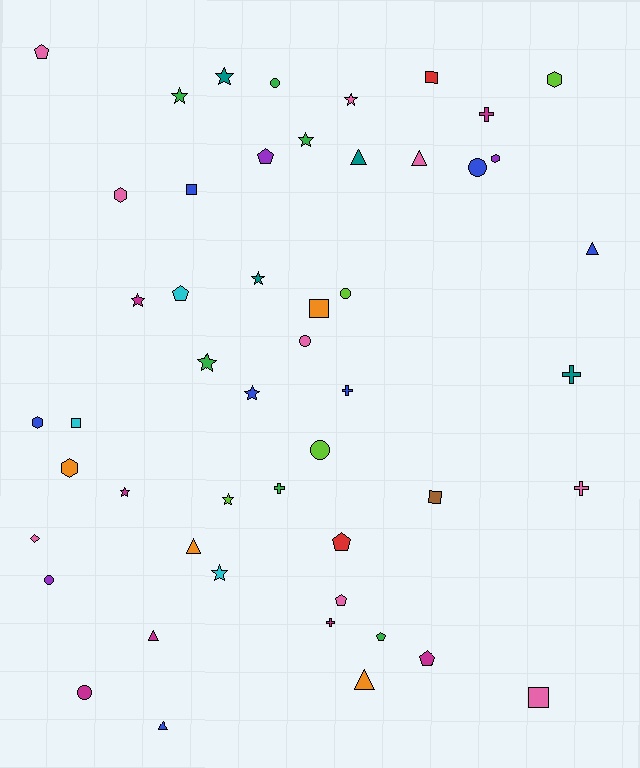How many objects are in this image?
There are 50 objects.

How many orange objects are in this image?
There are 4 orange objects.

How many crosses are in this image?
There are 6 crosses.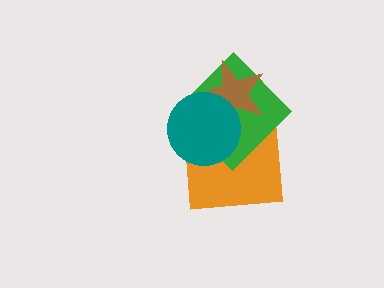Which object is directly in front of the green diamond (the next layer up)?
The brown star is directly in front of the green diamond.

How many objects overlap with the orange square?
3 objects overlap with the orange square.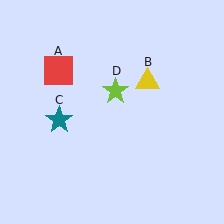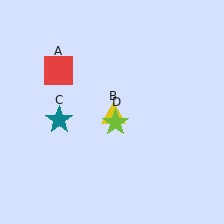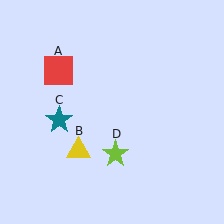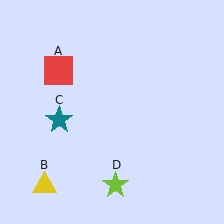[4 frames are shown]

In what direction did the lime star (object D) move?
The lime star (object D) moved down.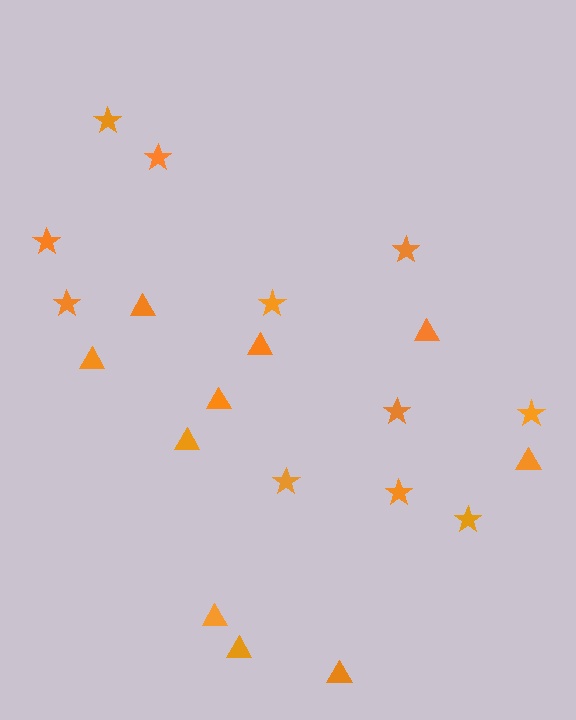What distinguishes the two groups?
There are 2 groups: one group of triangles (10) and one group of stars (11).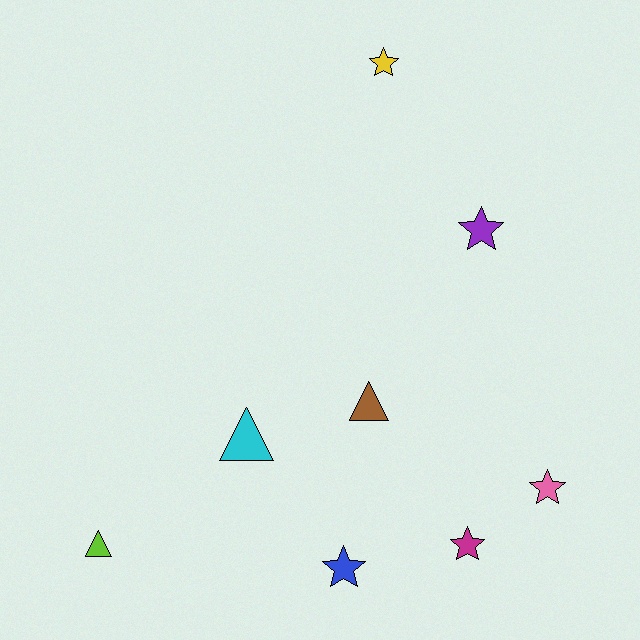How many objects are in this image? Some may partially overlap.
There are 8 objects.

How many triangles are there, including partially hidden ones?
There are 3 triangles.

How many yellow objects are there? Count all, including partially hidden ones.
There is 1 yellow object.